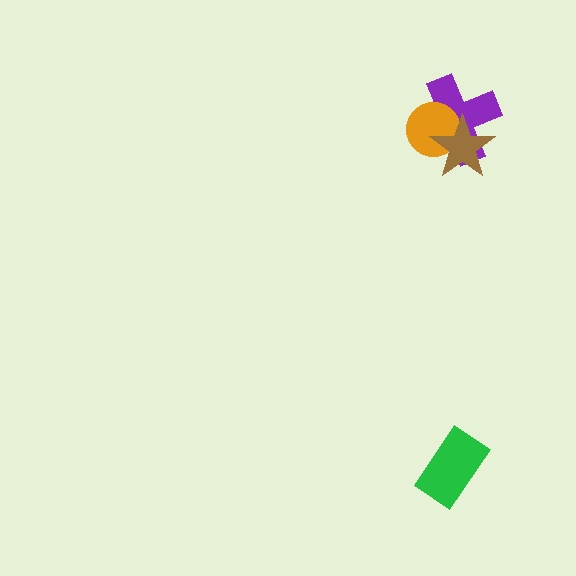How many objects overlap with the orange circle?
2 objects overlap with the orange circle.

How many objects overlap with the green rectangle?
0 objects overlap with the green rectangle.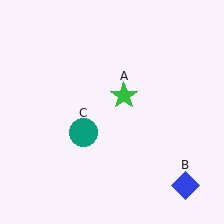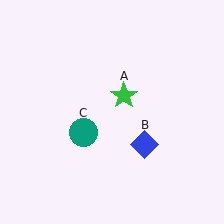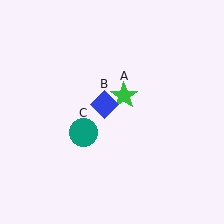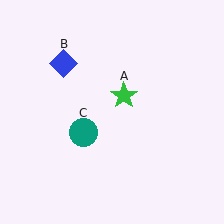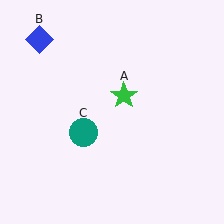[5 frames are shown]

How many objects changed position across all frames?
1 object changed position: blue diamond (object B).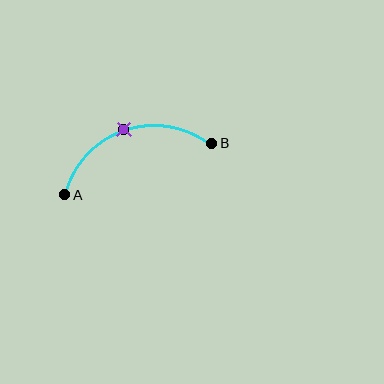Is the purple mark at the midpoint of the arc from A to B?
Yes. The purple mark lies on the arc at equal arc-length from both A and B — it is the arc midpoint.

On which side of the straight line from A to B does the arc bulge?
The arc bulges above the straight line connecting A and B.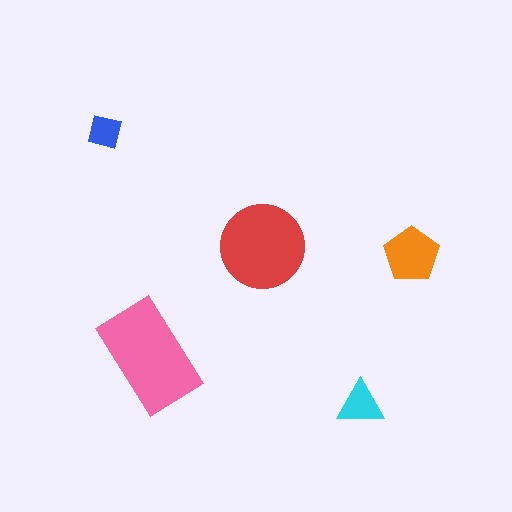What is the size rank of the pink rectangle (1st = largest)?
1st.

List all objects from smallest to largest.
The blue square, the cyan triangle, the orange pentagon, the red circle, the pink rectangle.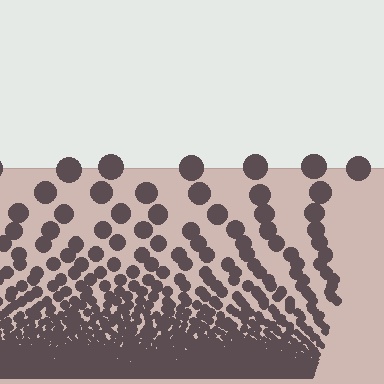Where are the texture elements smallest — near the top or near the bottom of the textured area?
Near the bottom.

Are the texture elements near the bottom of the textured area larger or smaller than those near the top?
Smaller. The gradient is inverted — elements near the bottom are smaller and denser.